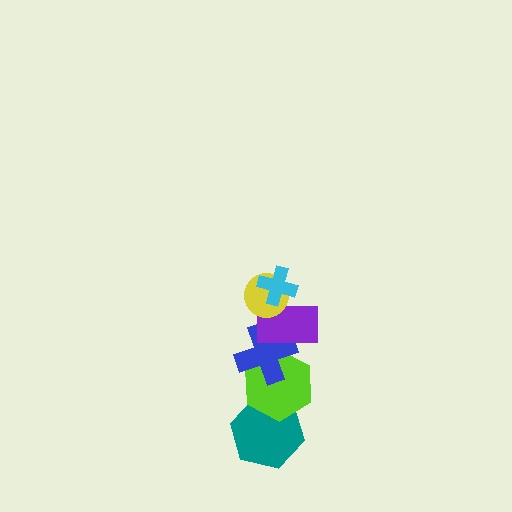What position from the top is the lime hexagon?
The lime hexagon is 5th from the top.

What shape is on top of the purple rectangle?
The yellow circle is on top of the purple rectangle.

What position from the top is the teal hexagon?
The teal hexagon is 6th from the top.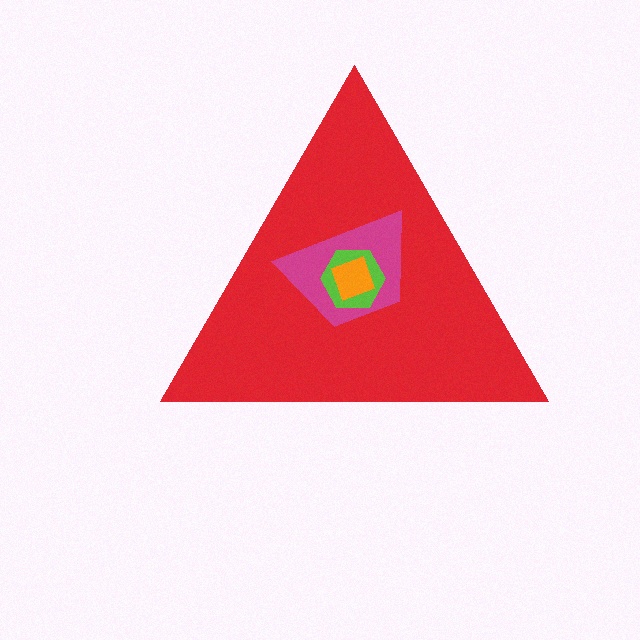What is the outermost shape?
The red triangle.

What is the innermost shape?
The orange diamond.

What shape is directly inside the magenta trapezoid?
The lime hexagon.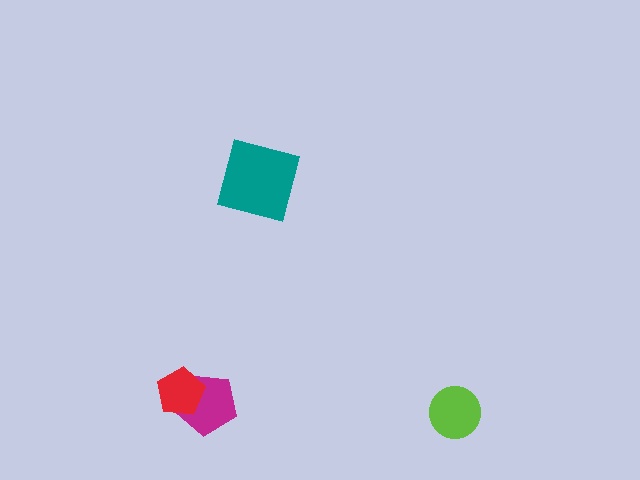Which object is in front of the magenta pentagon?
The red pentagon is in front of the magenta pentagon.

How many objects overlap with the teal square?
0 objects overlap with the teal square.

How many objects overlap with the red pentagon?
1 object overlaps with the red pentagon.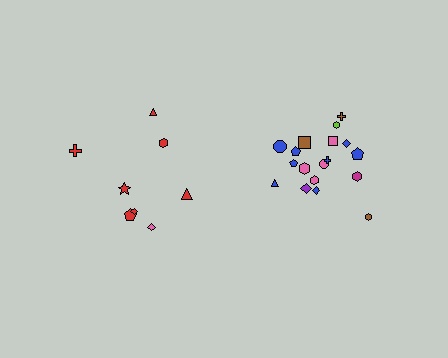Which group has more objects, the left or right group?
The right group.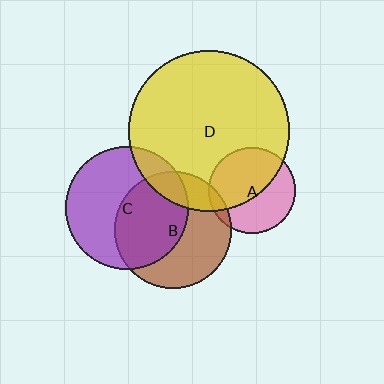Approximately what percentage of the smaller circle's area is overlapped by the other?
Approximately 55%.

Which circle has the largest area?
Circle D (yellow).